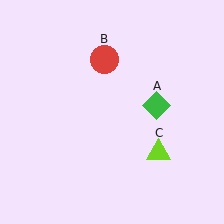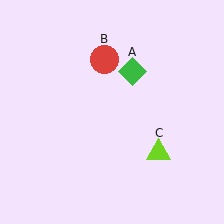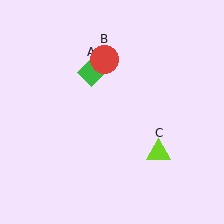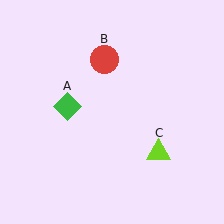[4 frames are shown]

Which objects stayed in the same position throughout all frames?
Red circle (object B) and lime triangle (object C) remained stationary.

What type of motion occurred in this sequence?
The green diamond (object A) rotated counterclockwise around the center of the scene.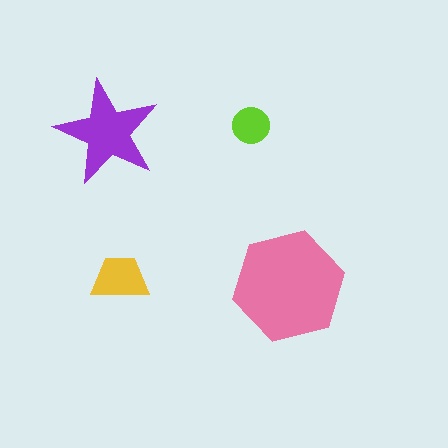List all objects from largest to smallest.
The pink hexagon, the purple star, the yellow trapezoid, the lime circle.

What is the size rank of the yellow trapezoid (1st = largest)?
3rd.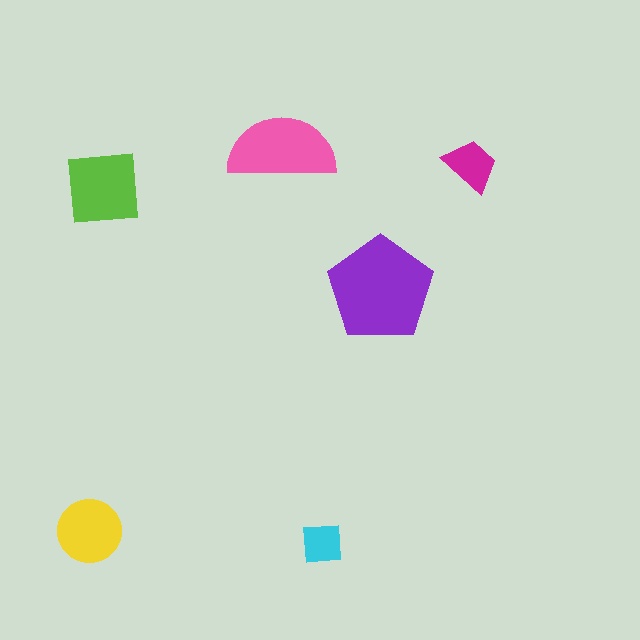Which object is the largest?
The purple pentagon.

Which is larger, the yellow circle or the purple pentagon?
The purple pentagon.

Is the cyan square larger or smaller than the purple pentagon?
Smaller.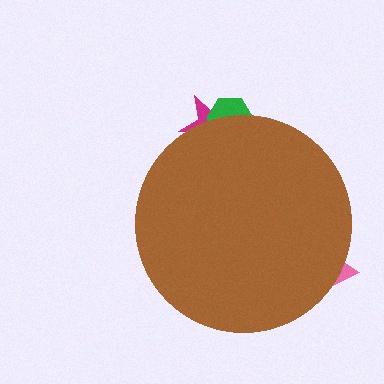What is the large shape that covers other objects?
A brown circle.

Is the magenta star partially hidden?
Yes, the magenta star is partially hidden behind the brown circle.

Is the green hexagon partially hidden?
Yes, the green hexagon is partially hidden behind the brown circle.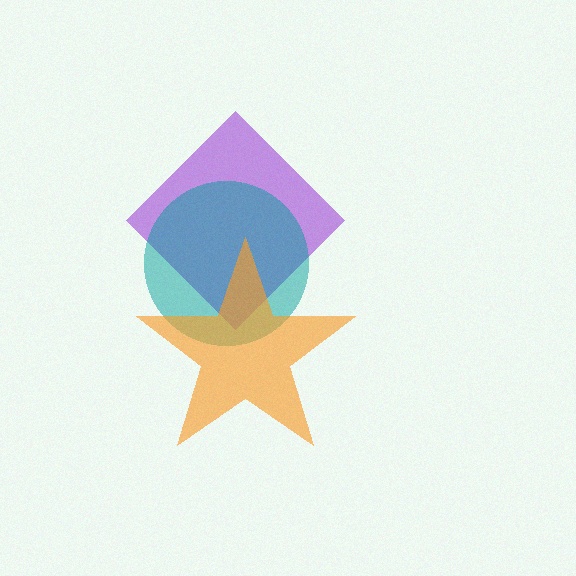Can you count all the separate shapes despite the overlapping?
Yes, there are 3 separate shapes.